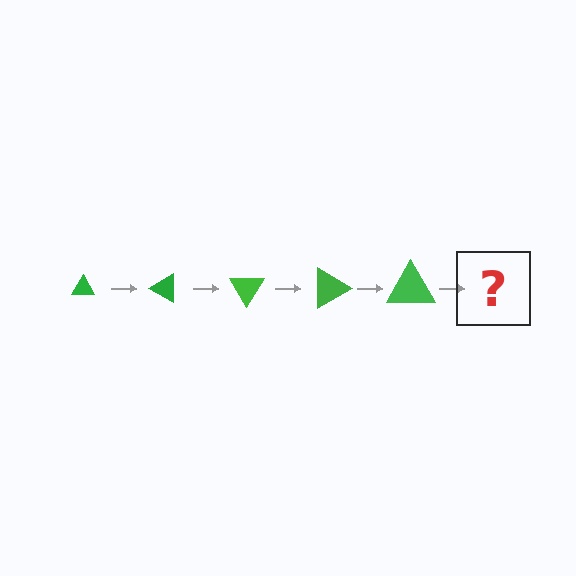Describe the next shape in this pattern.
It should be a triangle, larger than the previous one and rotated 150 degrees from the start.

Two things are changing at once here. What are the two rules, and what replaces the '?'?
The two rules are that the triangle grows larger each step and it rotates 30 degrees each step. The '?' should be a triangle, larger than the previous one and rotated 150 degrees from the start.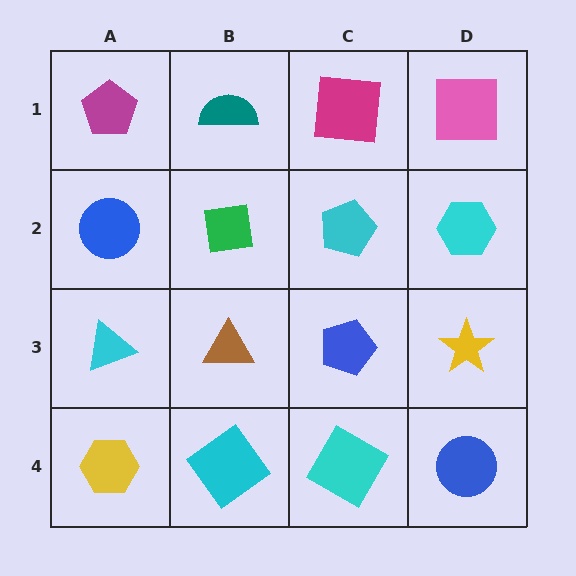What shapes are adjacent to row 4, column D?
A yellow star (row 3, column D), a cyan diamond (row 4, column C).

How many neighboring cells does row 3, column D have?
3.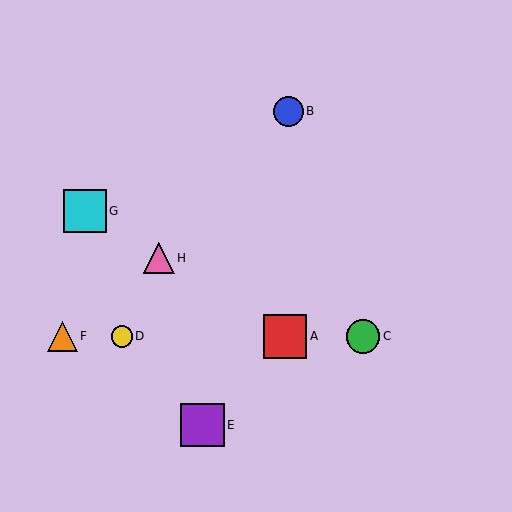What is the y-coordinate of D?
Object D is at y≈336.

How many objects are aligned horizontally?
4 objects (A, C, D, F) are aligned horizontally.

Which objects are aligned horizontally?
Objects A, C, D, F are aligned horizontally.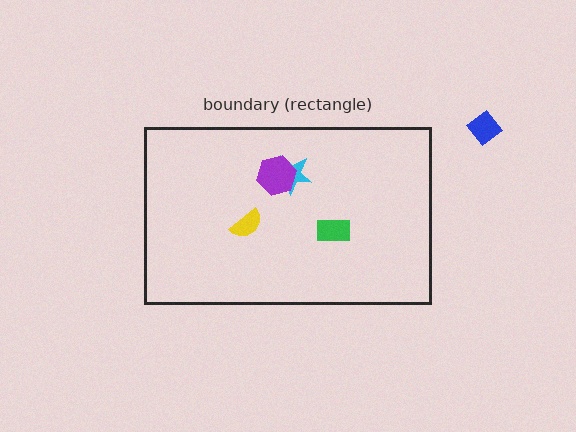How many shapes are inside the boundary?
4 inside, 1 outside.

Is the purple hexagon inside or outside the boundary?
Inside.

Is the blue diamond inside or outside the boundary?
Outside.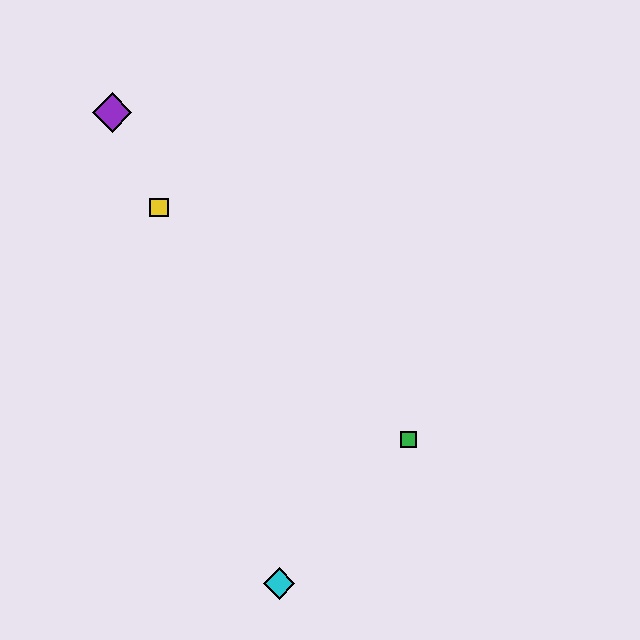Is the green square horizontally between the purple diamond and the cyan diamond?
No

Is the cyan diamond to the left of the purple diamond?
No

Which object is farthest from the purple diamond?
The cyan diamond is farthest from the purple diamond.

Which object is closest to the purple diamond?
The yellow square is closest to the purple diamond.